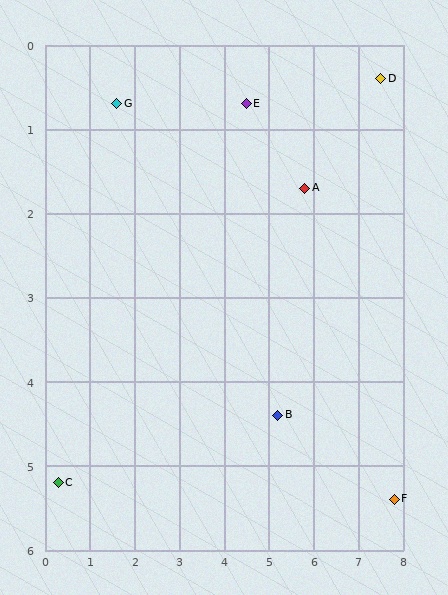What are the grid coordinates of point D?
Point D is at approximately (7.5, 0.4).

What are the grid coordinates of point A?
Point A is at approximately (5.8, 1.7).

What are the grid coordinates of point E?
Point E is at approximately (4.5, 0.7).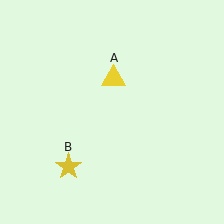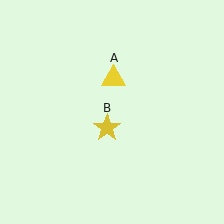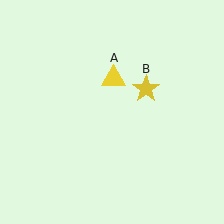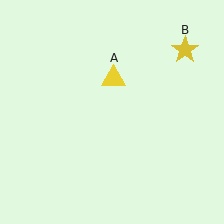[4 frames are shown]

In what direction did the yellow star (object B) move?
The yellow star (object B) moved up and to the right.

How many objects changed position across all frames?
1 object changed position: yellow star (object B).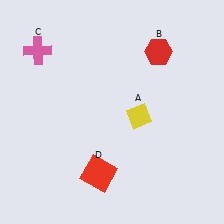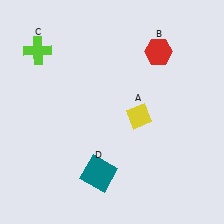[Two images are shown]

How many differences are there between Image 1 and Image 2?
There are 2 differences between the two images.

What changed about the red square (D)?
In Image 1, D is red. In Image 2, it changed to teal.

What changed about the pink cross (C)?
In Image 1, C is pink. In Image 2, it changed to lime.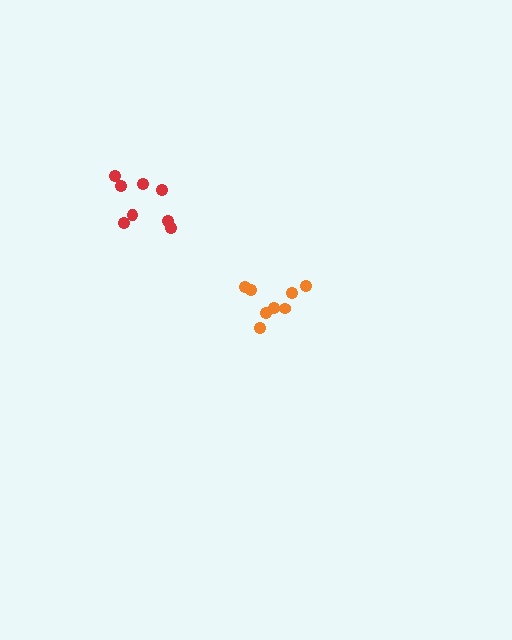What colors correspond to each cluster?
The clusters are colored: orange, red.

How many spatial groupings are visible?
There are 2 spatial groupings.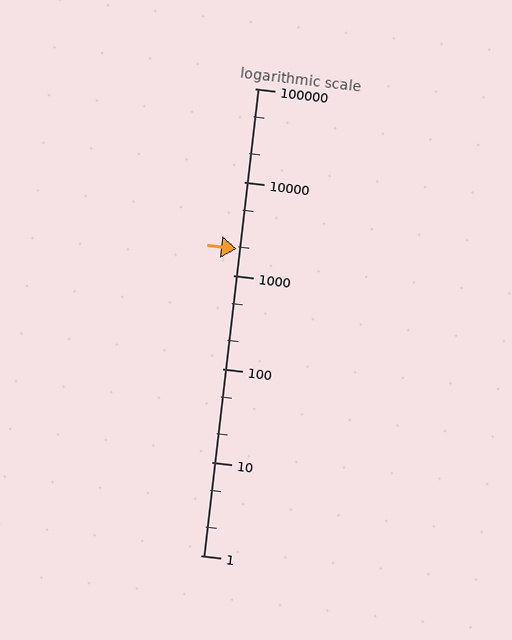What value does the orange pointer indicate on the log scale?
The pointer indicates approximately 1900.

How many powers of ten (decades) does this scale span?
The scale spans 5 decades, from 1 to 100000.